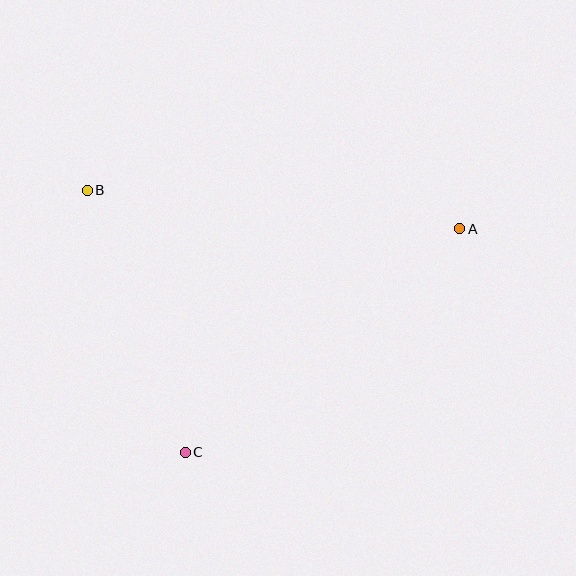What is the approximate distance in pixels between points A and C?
The distance between A and C is approximately 354 pixels.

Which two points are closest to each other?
Points B and C are closest to each other.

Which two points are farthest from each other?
Points A and B are farthest from each other.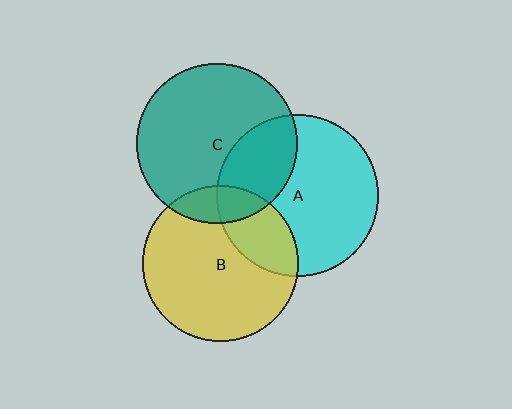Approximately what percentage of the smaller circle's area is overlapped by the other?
Approximately 15%.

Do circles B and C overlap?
Yes.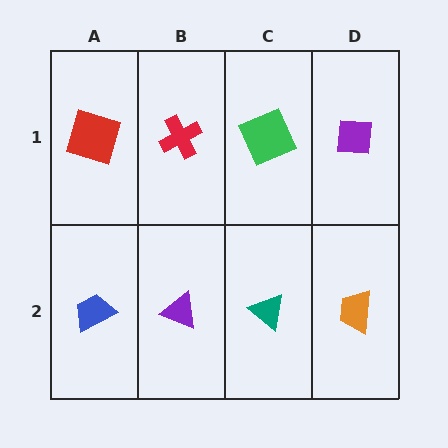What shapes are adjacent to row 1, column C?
A teal triangle (row 2, column C), a red cross (row 1, column B), a purple square (row 1, column D).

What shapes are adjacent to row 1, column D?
An orange trapezoid (row 2, column D), a green square (row 1, column C).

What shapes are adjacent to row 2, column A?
A red square (row 1, column A), a purple triangle (row 2, column B).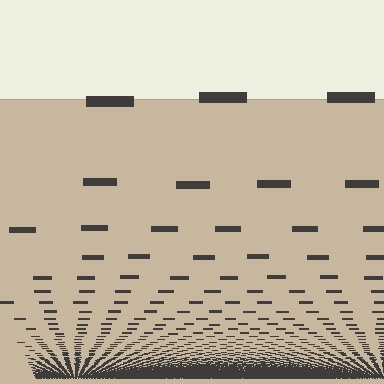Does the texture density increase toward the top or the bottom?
Density increases toward the bottom.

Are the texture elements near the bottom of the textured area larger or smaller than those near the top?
Smaller. The gradient is inverted — elements near the bottom are smaller and denser.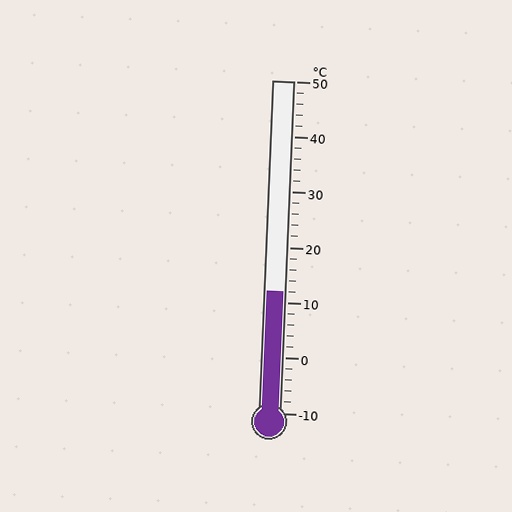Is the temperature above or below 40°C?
The temperature is below 40°C.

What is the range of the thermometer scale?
The thermometer scale ranges from -10°C to 50°C.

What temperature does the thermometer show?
The thermometer shows approximately 12°C.